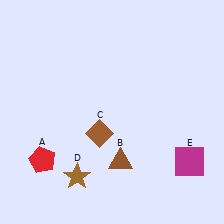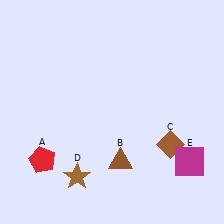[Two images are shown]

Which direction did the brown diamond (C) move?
The brown diamond (C) moved right.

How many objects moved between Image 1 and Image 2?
1 object moved between the two images.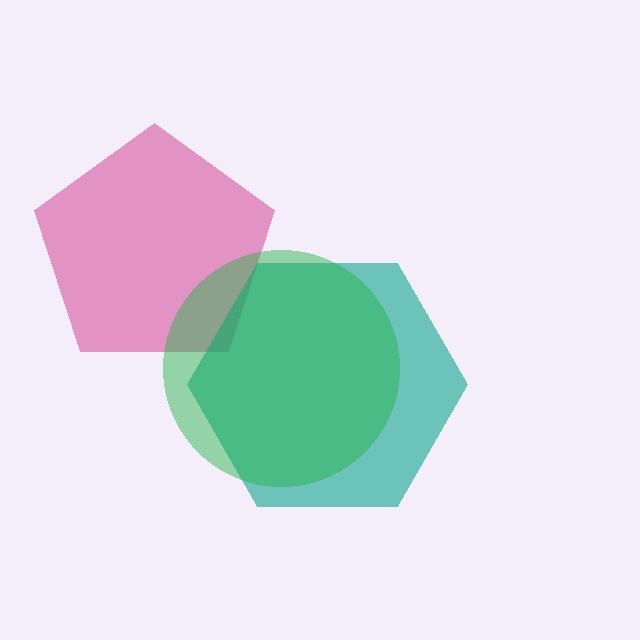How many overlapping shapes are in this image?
There are 3 overlapping shapes in the image.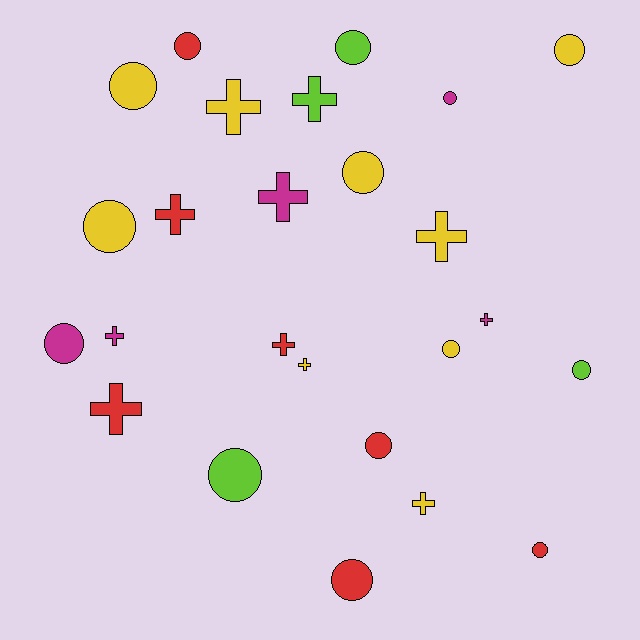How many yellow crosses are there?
There are 4 yellow crosses.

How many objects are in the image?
There are 25 objects.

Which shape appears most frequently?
Circle, with 14 objects.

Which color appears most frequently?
Yellow, with 9 objects.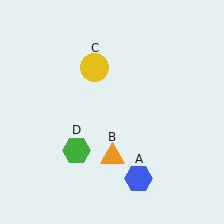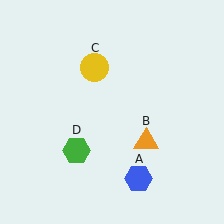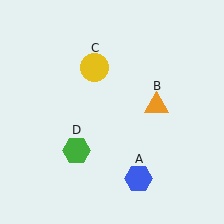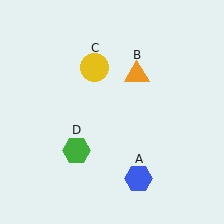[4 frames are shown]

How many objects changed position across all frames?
1 object changed position: orange triangle (object B).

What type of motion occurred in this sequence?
The orange triangle (object B) rotated counterclockwise around the center of the scene.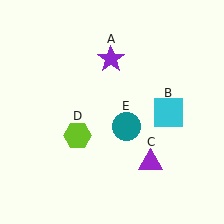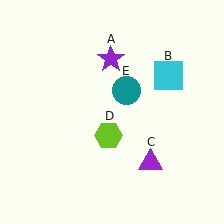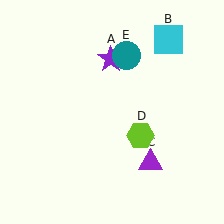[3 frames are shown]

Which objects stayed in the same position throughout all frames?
Purple star (object A) and purple triangle (object C) remained stationary.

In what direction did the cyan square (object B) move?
The cyan square (object B) moved up.